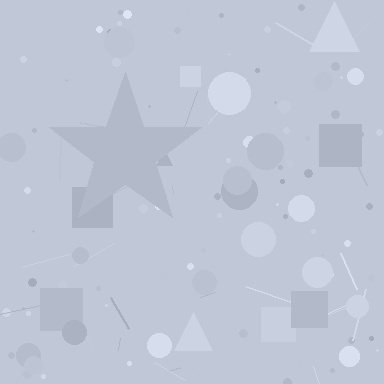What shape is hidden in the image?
A star is hidden in the image.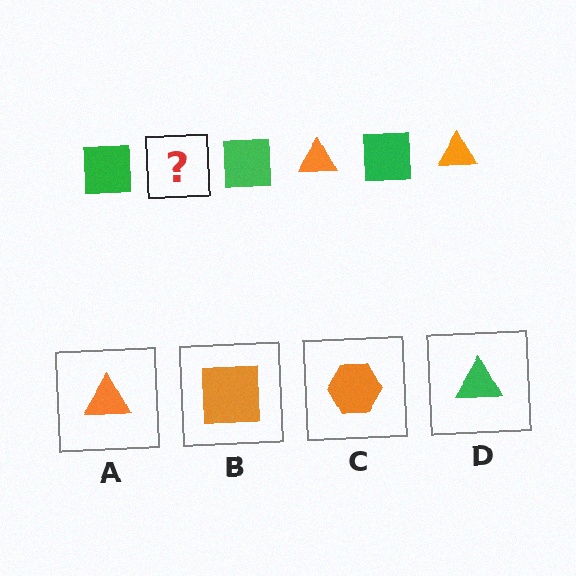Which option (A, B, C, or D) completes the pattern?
A.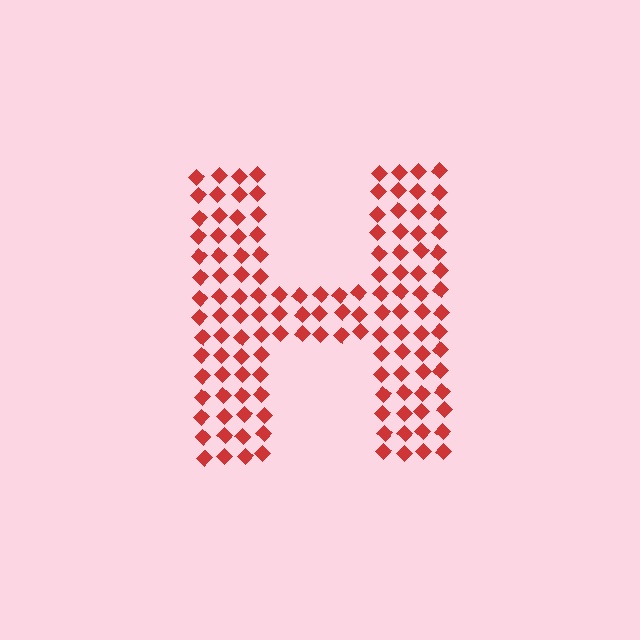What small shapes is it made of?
It is made of small diamonds.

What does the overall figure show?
The overall figure shows the letter H.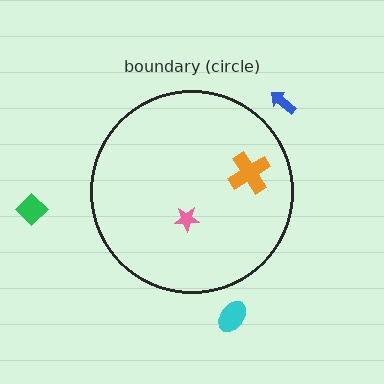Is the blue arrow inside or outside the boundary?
Outside.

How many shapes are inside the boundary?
2 inside, 3 outside.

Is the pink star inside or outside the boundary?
Inside.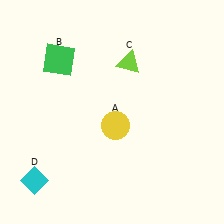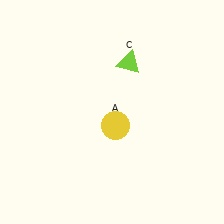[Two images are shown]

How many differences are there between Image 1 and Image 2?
There are 2 differences between the two images.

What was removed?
The green square (B), the cyan diamond (D) were removed in Image 2.